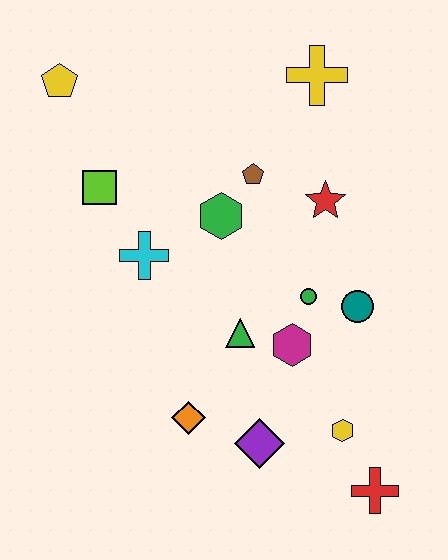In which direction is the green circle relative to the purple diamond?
The green circle is above the purple diamond.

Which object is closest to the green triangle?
The magenta hexagon is closest to the green triangle.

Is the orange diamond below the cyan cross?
Yes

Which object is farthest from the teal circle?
The yellow pentagon is farthest from the teal circle.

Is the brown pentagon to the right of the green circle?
No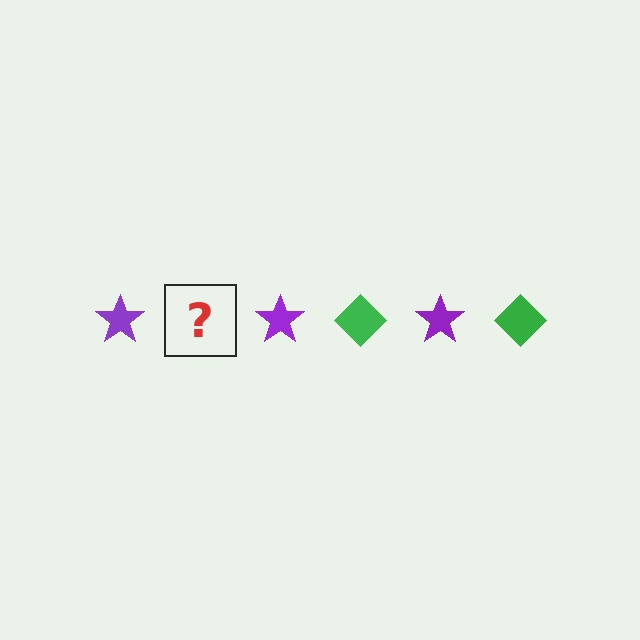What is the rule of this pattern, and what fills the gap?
The rule is that the pattern alternates between purple star and green diamond. The gap should be filled with a green diamond.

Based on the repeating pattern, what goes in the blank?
The blank should be a green diamond.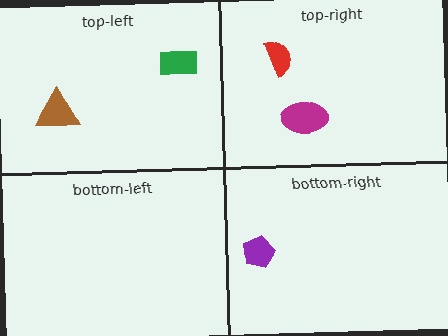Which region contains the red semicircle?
The top-right region.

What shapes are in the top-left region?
The green rectangle, the brown triangle.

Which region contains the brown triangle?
The top-left region.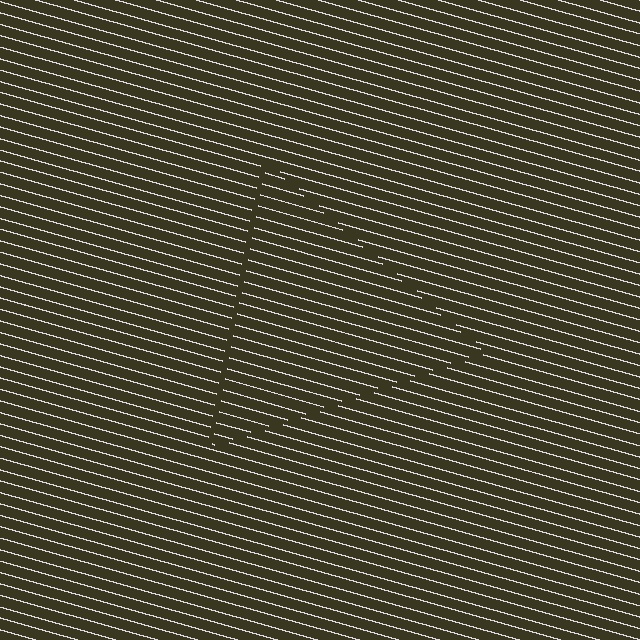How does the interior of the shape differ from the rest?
The interior of the shape contains the same grating, shifted by half a period — the contour is defined by the phase discontinuity where line-ends from the inner and outer gratings abut.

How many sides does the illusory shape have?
3 sides — the line-ends trace a triangle.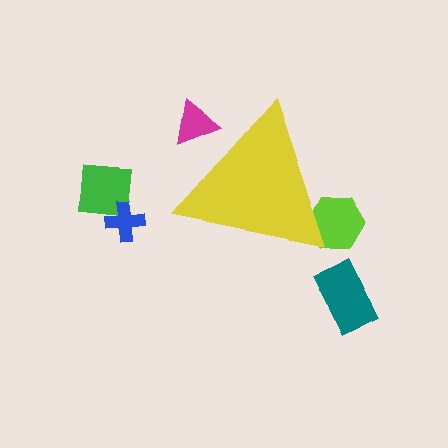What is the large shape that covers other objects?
A yellow triangle.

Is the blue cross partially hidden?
No, the blue cross is fully visible.